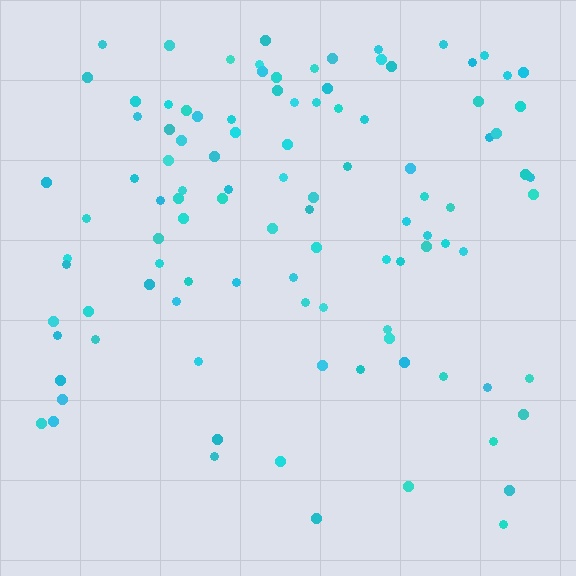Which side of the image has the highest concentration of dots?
The top.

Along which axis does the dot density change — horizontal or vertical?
Vertical.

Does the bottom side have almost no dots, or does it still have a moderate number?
Still a moderate number, just noticeably fewer than the top.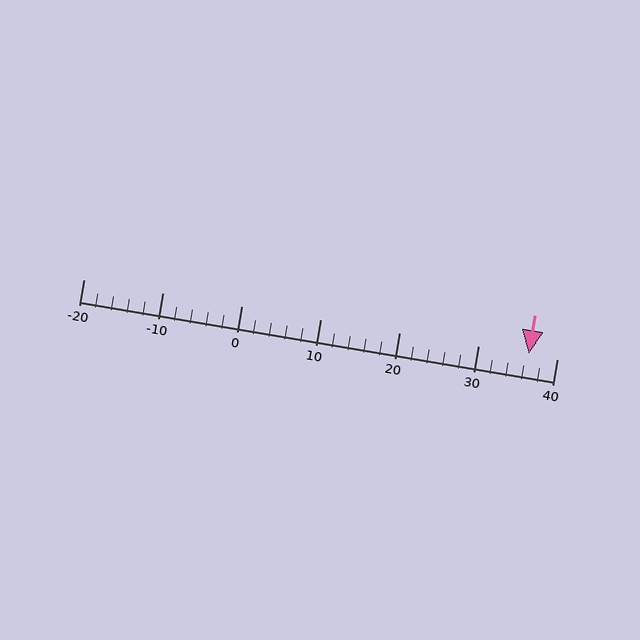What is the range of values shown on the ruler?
The ruler shows values from -20 to 40.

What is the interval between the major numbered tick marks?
The major tick marks are spaced 10 units apart.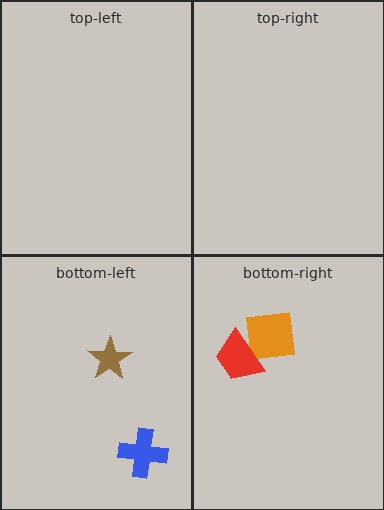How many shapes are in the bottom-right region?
2.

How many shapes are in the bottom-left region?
2.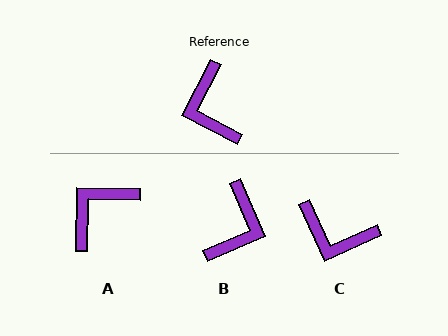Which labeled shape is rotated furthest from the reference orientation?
B, about 141 degrees away.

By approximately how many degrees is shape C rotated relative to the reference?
Approximately 52 degrees counter-clockwise.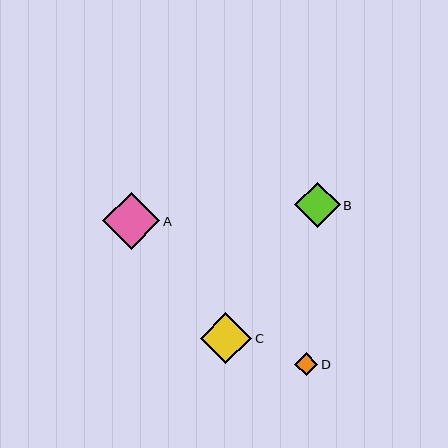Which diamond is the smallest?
Diamond D is the smallest with a size of approximately 23 pixels.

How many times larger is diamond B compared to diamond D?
Diamond B is approximately 2.0 times the size of diamond D.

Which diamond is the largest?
Diamond A is the largest with a size of approximately 57 pixels.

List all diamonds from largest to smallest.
From largest to smallest: A, C, B, D.